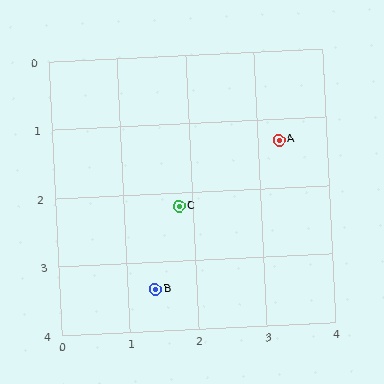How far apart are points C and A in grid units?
Points C and A are about 1.7 grid units apart.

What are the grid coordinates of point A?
Point A is at approximately (3.3, 1.3).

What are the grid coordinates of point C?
Point C is at approximately (1.8, 2.2).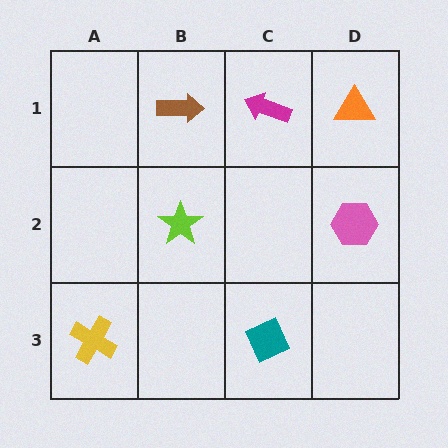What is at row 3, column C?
A teal diamond.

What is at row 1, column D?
An orange triangle.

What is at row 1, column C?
A magenta arrow.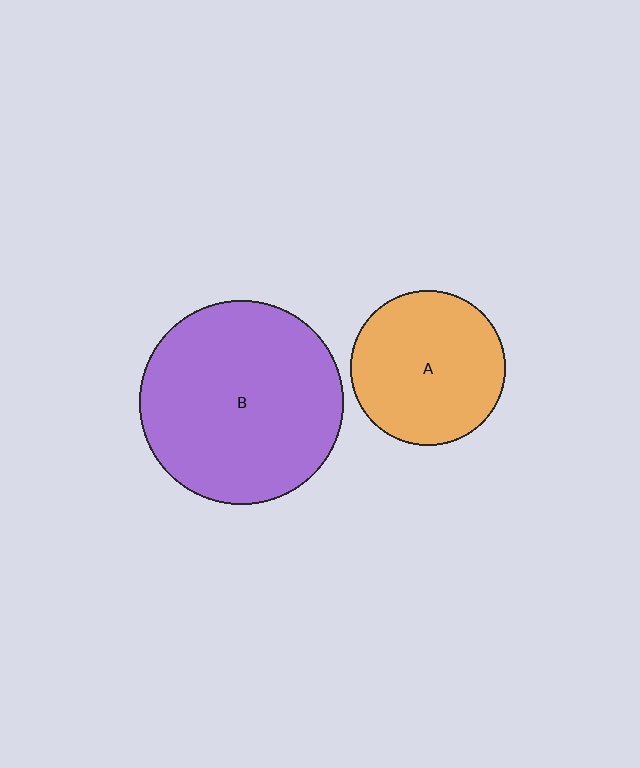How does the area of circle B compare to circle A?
Approximately 1.7 times.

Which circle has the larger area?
Circle B (purple).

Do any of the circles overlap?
No, none of the circles overlap.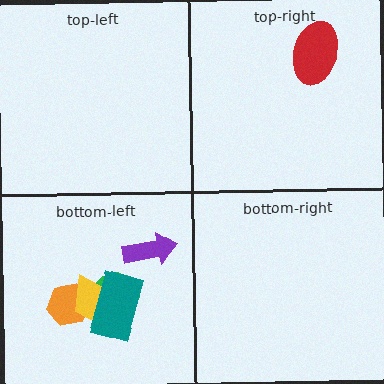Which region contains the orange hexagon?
The bottom-left region.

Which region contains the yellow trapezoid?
The bottom-left region.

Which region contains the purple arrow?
The bottom-left region.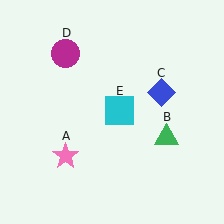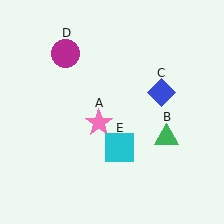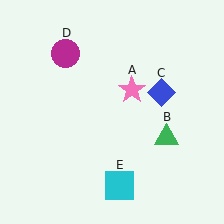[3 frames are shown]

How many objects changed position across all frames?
2 objects changed position: pink star (object A), cyan square (object E).